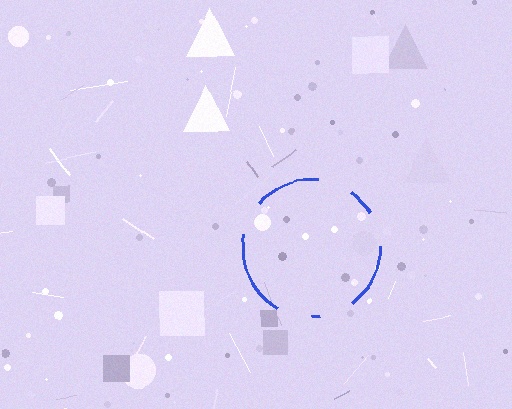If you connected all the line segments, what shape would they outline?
They would outline a circle.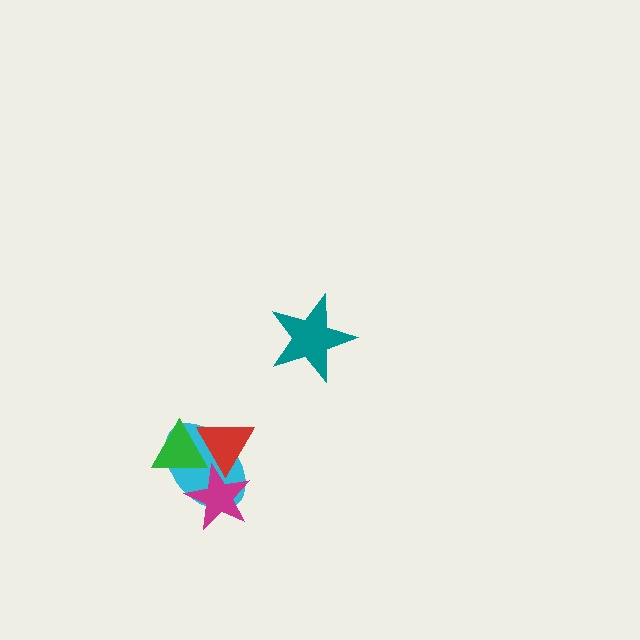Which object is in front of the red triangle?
The green triangle is in front of the red triangle.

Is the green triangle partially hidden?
No, no other shape covers it.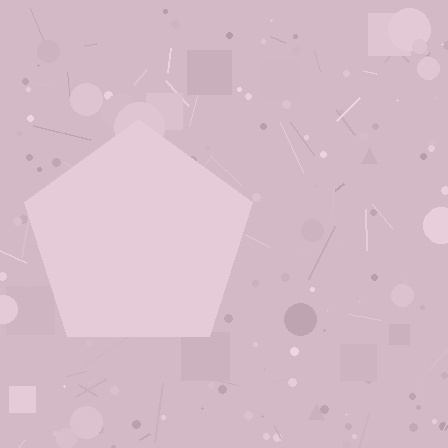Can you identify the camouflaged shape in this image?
The camouflaged shape is a pentagon.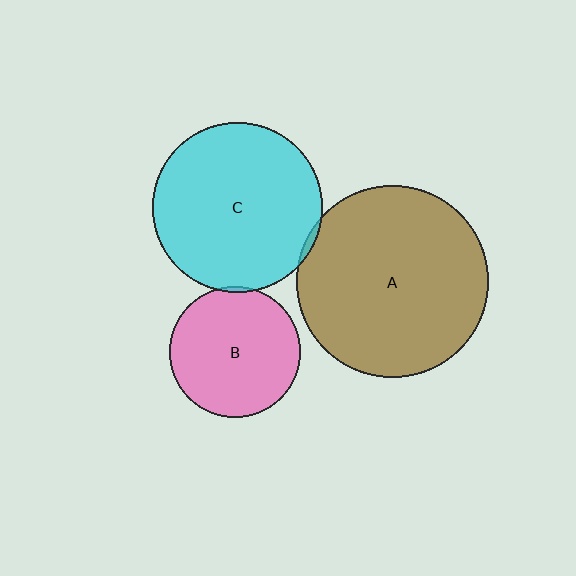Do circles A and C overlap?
Yes.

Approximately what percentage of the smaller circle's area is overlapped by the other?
Approximately 5%.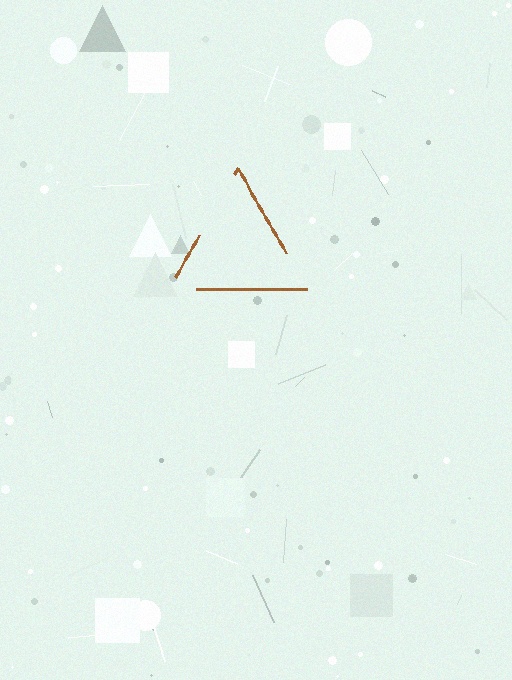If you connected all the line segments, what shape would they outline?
They would outline a triangle.